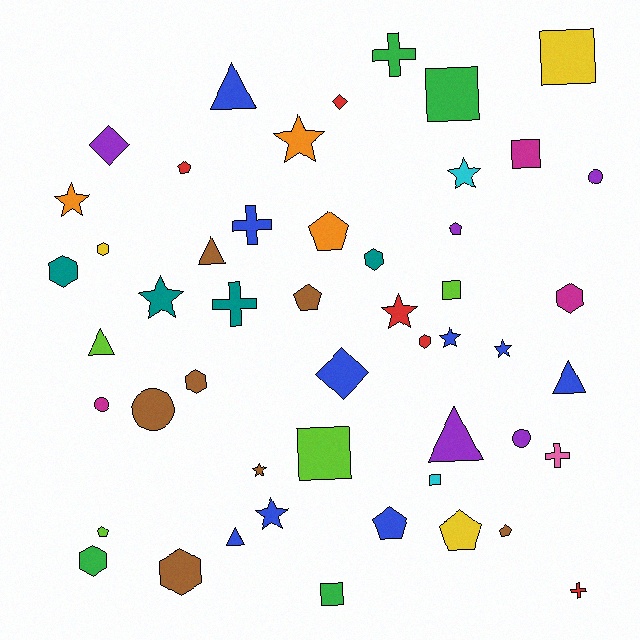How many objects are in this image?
There are 50 objects.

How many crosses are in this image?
There are 5 crosses.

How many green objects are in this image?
There are 4 green objects.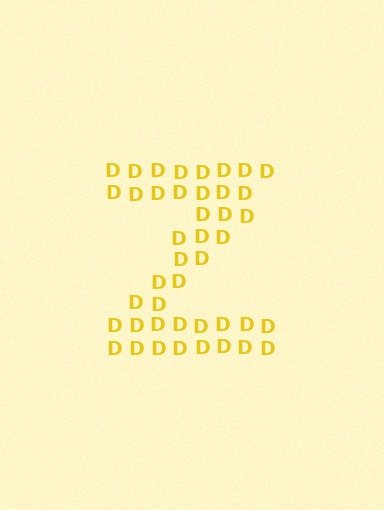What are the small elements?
The small elements are letter D's.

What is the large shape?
The large shape is the letter Z.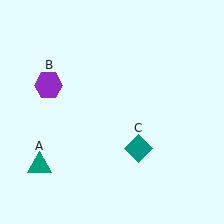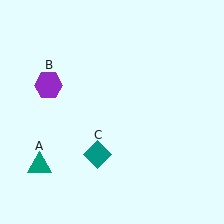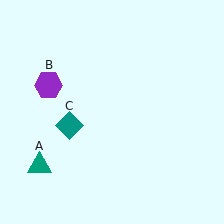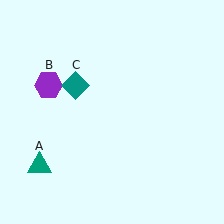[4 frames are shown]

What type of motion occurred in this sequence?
The teal diamond (object C) rotated clockwise around the center of the scene.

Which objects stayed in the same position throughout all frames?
Teal triangle (object A) and purple hexagon (object B) remained stationary.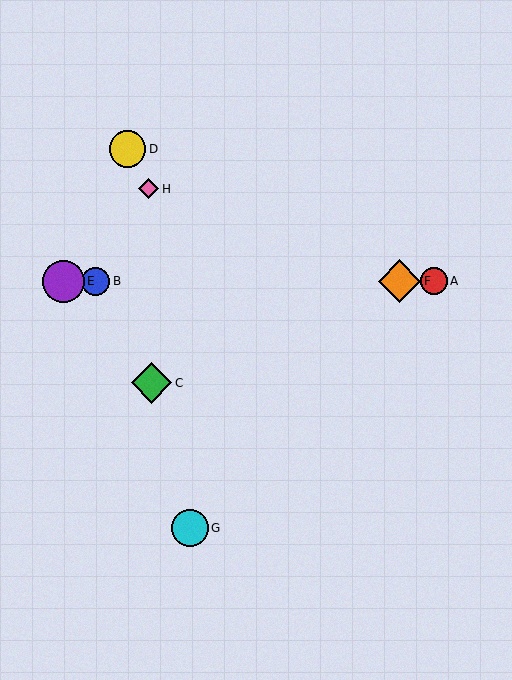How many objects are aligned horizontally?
4 objects (A, B, E, F) are aligned horizontally.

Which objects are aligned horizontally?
Objects A, B, E, F are aligned horizontally.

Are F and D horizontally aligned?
No, F is at y≈281 and D is at y≈149.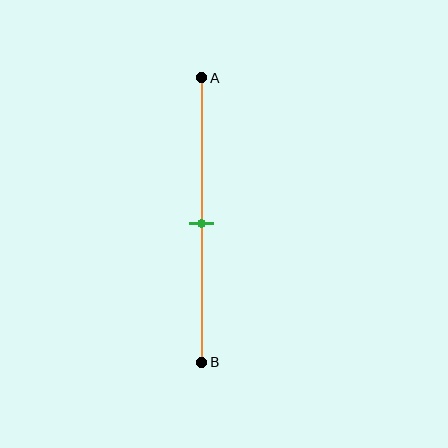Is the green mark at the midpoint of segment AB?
Yes, the mark is approximately at the midpoint.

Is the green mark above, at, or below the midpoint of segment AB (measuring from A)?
The green mark is approximately at the midpoint of segment AB.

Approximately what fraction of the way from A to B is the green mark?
The green mark is approximately 50% of the way from A to B.